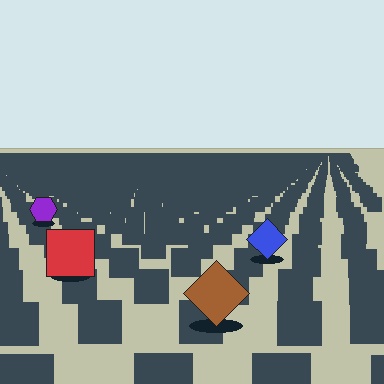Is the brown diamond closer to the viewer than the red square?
Yes. The brown diamond is closer — you can tell from the texture gradient: the ground texture is coarser near it.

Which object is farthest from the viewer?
The purple hexagon is farthest from the viewer. It appears smaller and the ground texture around it is denser.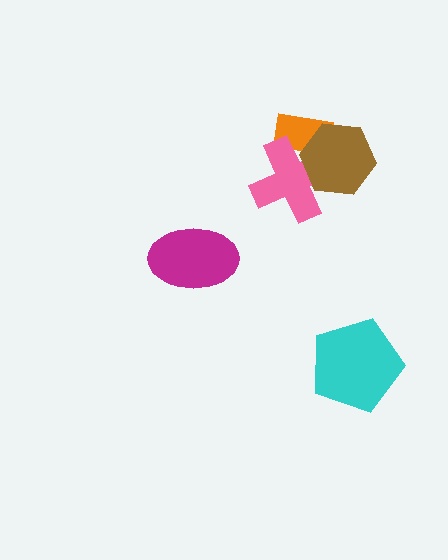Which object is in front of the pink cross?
The brown hexagon is in front of the pink cross.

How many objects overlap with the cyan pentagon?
0 objects overlap with the cyan pentagon.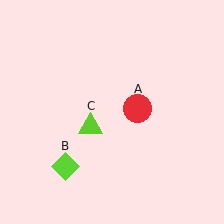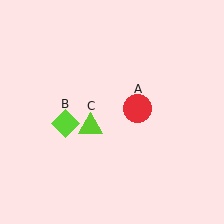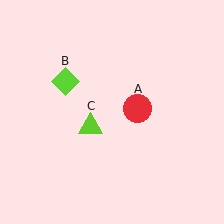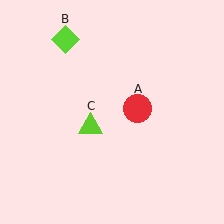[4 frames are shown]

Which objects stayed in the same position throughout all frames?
Red circle (object A) and lime triangle (object C) remained stationary.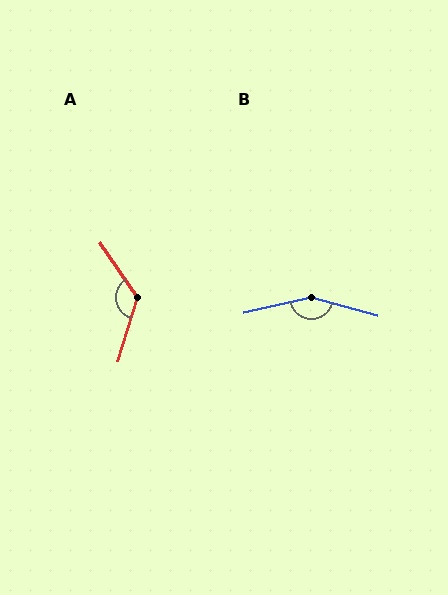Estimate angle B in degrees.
Approximately 152 degrees.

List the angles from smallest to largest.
A (129°), B (152°).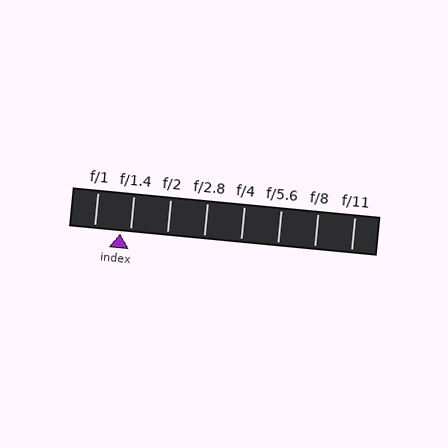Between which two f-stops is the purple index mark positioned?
The index mark is between f/1 and f/1.4.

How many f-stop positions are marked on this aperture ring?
There are 8 f-stop positions marked.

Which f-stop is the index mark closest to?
The index mark is closest to f/1.4.